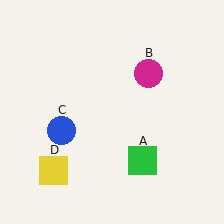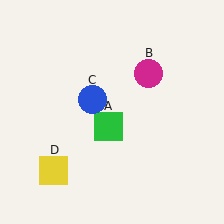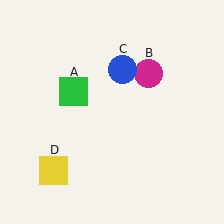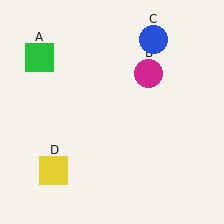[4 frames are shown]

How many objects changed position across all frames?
2 objects changed position: green square (object A), blue circle (object C).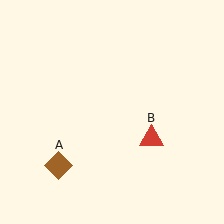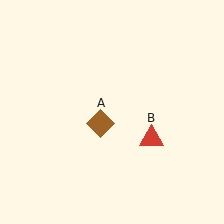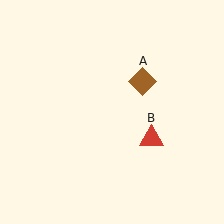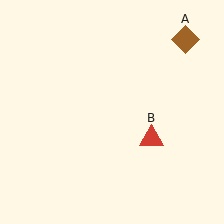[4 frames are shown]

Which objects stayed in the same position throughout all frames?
Red triangle (object B) remained stationary.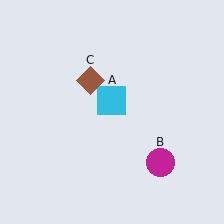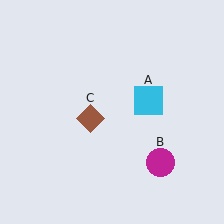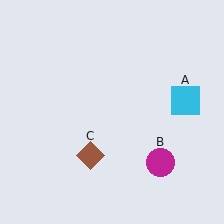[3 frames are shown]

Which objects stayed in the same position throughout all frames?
Magenta circle (object B) remained stationary.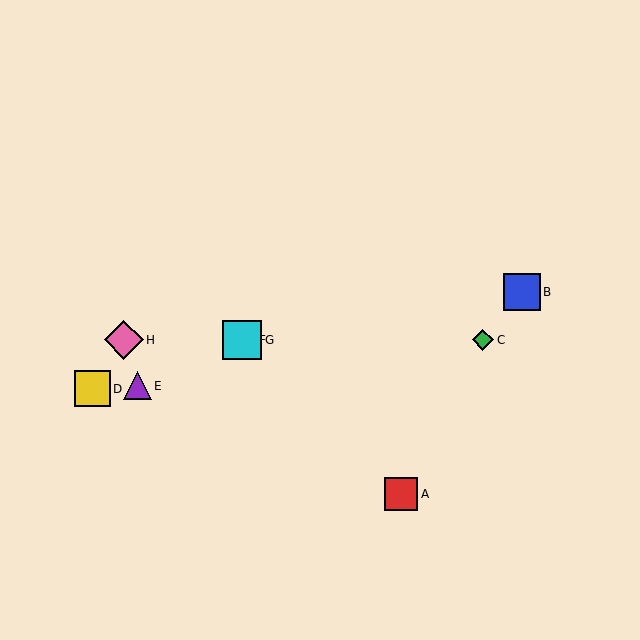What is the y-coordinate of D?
Object D is at y≈389.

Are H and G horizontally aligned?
Yes, both are at y≈340.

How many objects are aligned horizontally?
4 objects (C, F, G, H) are aligned horizontally.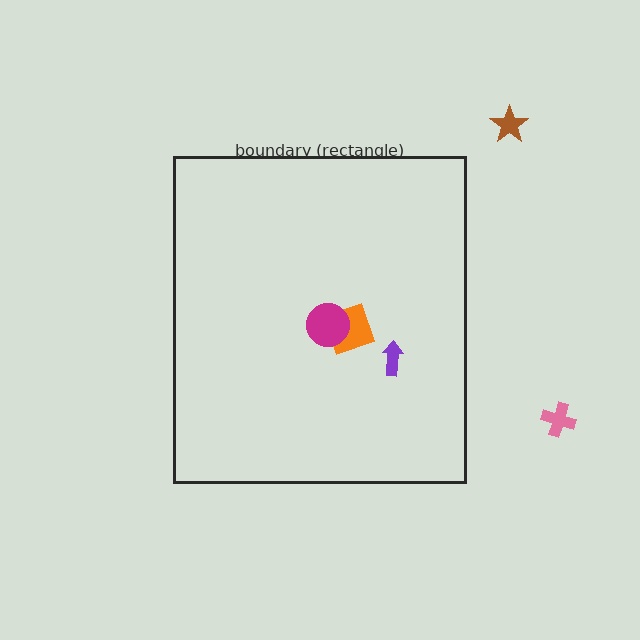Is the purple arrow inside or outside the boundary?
Inside.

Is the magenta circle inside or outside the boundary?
Inside.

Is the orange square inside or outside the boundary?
Inside.